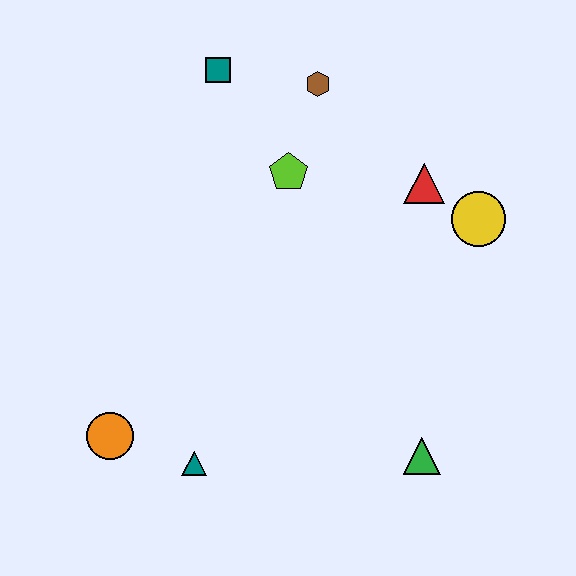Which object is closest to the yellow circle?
The red triangle is closest to the yellow circle.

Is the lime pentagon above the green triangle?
Yes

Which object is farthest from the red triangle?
The orange circle is farthest from the red triangle.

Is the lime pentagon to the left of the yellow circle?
Yes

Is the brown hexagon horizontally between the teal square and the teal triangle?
No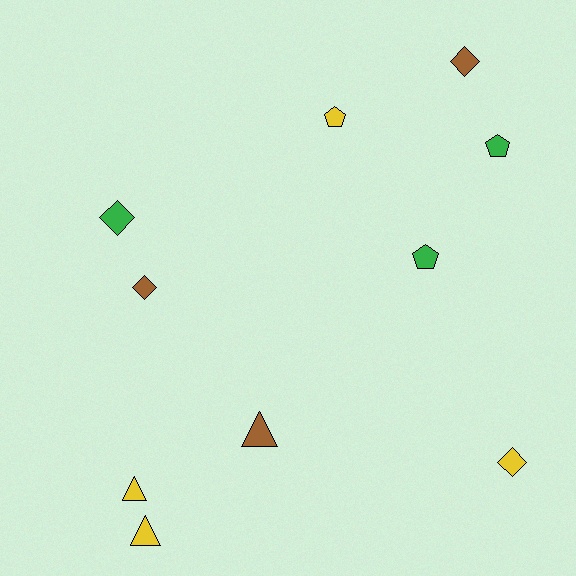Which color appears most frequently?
Yellow, with 4 objects.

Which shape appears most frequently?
Diamond, with 4 objects.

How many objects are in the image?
There are 10 objects.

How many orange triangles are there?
There are no orange triangles.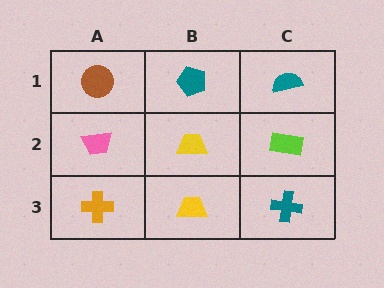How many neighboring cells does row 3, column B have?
3.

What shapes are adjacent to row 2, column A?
A brown circle (row 1, column A), an orange cross (row 3, column A), a yellow trapezoid (row 2, column B).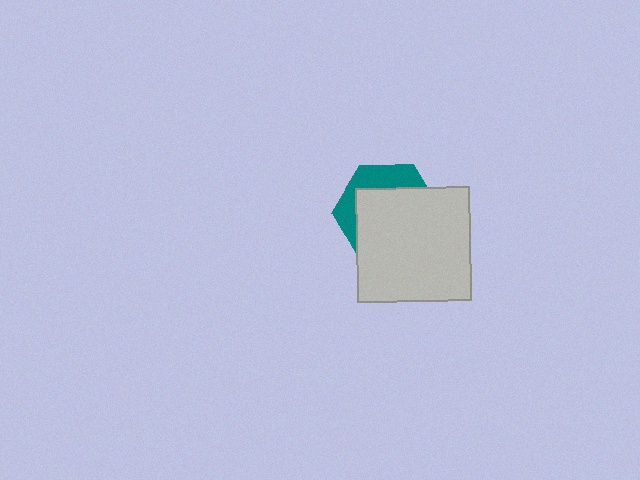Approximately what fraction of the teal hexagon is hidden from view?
Roughly 68% of the teal hexagon is hidden behind the light gray square.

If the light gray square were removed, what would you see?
You would see the complete teal hexagon.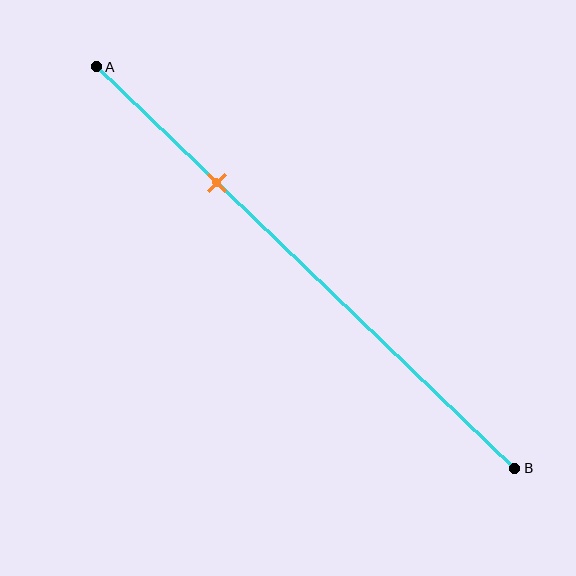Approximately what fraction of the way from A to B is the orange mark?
The orange mark is approximately 30% of the way from A to B.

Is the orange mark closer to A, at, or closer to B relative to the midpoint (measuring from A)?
The orange mark is closer to point A than the midpoint of segment AB.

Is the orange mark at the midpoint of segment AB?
No, the mark is at about 30% from A, not at the 50% midpoint.